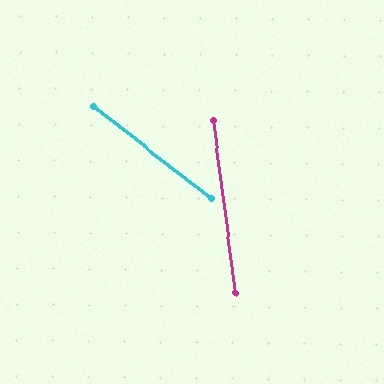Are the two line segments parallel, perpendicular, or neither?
Neither parallel nor perpendicular — they differ by about 45°.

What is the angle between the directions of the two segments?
Approximately 45 degrees.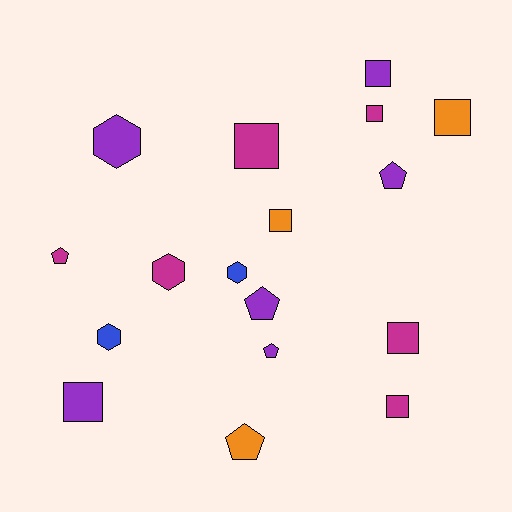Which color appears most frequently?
Magenta, with 6 objects.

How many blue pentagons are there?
There are no blue pentagons.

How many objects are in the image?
There are 17 objects.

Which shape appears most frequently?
Square, with 8 objects.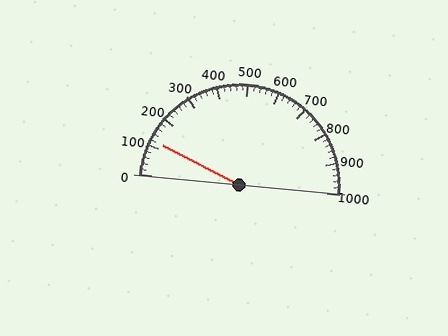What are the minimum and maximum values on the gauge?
The gauge ranges from 0 to 1000.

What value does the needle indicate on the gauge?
The needle indicates approximately 120.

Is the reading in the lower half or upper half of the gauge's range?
The reading is in the lower half of the range (0 to 1000).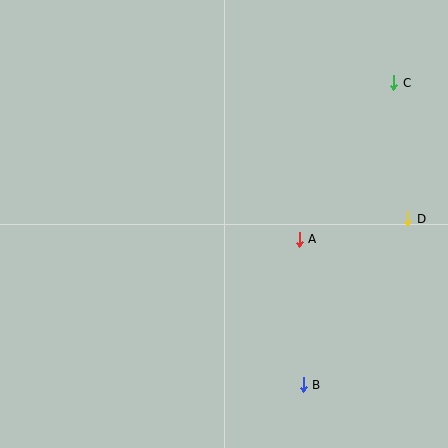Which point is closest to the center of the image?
Point A at (299, 239) is closest to the center.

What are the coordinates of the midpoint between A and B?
The midpoint between A and B is at (301, 312).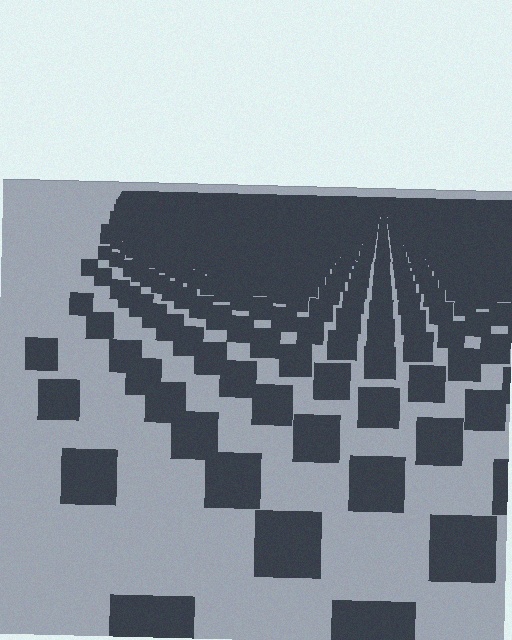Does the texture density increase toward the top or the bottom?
Density increases toward the top.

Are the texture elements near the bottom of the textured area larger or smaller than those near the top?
Larger. Near the bottom, elements are closer to the viewer and appear at a bigger on-screen size.